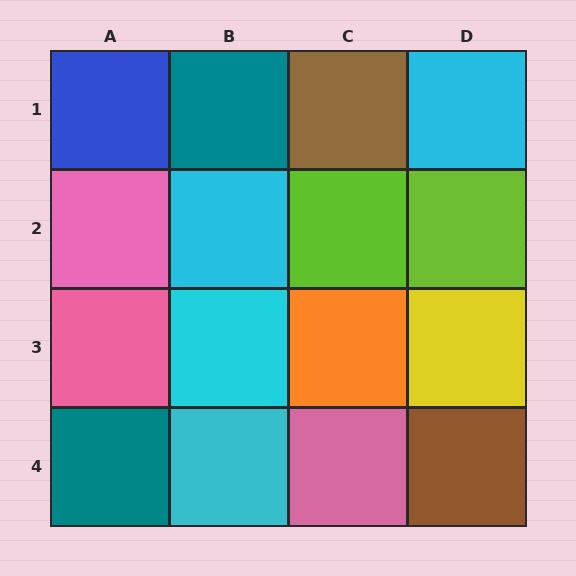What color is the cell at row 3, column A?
Pink.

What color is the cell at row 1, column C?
Brown.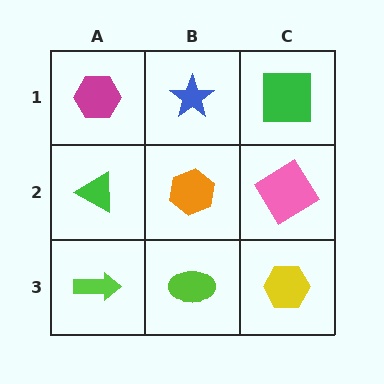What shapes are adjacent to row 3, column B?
An orange hexagon (row 2, column B), a lime arrow (row 3, column A), a yellow hexagon (row 3, column C).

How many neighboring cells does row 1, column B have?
3.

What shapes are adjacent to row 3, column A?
A green triangle (row 2, column A), a lime ellipse (row 3, column B).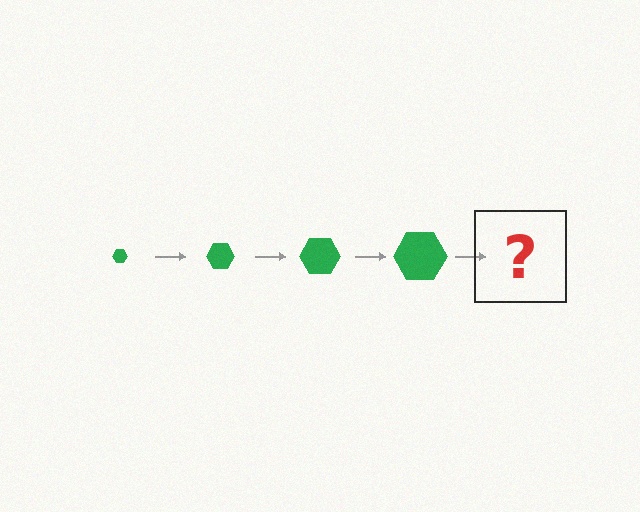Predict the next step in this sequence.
The next step is a green hexagon, larger than the previous one.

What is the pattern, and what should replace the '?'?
The pattern is that the hexagon gets progressively larger each step. The '?' should be a green hexagon, larger than the previous one.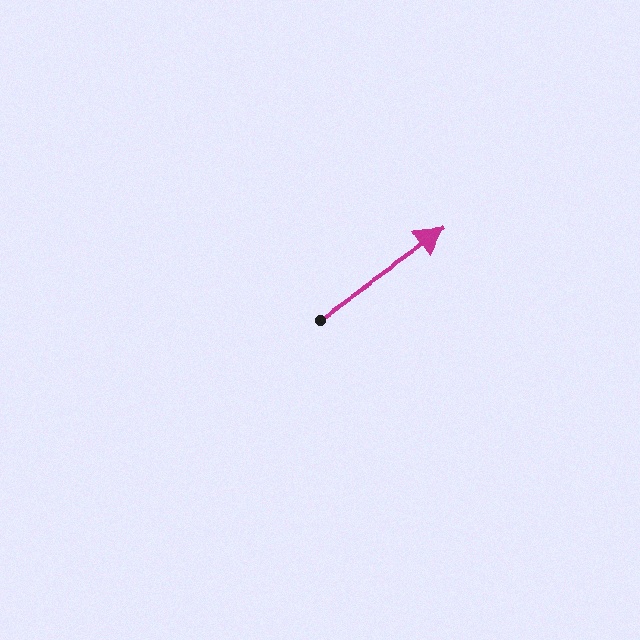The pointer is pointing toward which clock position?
Roughly 2 o'clock.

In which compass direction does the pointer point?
Northeast.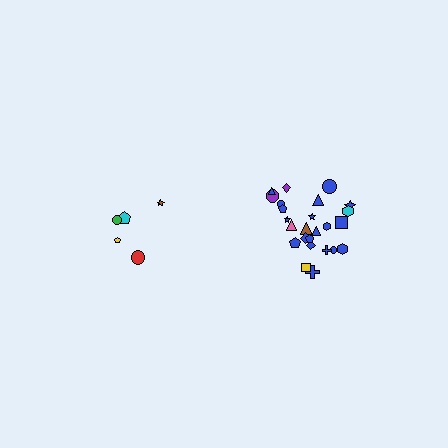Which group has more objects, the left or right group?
The right group.